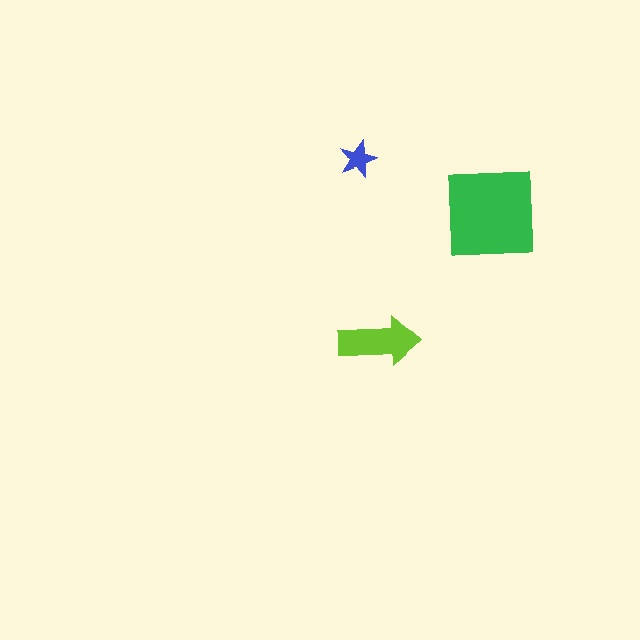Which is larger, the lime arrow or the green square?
The green square.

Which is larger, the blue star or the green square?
The green square.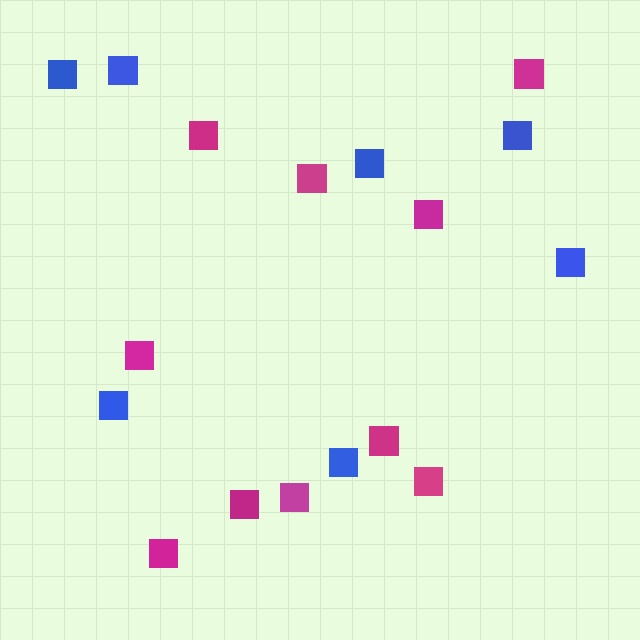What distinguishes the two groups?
There are 2 groups: one group of blue squares (7) and one group of magenta squares (10).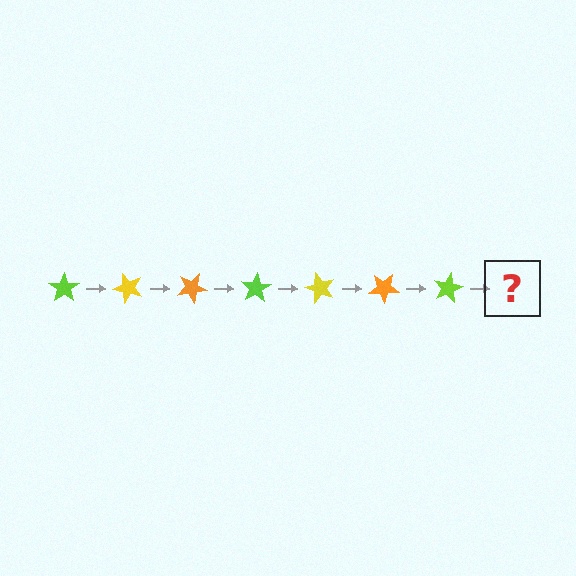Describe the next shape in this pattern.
It should be a yellow star, rotated 350 degrees from the start.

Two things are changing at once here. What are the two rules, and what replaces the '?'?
The two rules are that it rotates 50 degrees each step and the color cycles through lime, yellow, and orange. The '?' should be a yellow star, rotated 350 degrees from the start.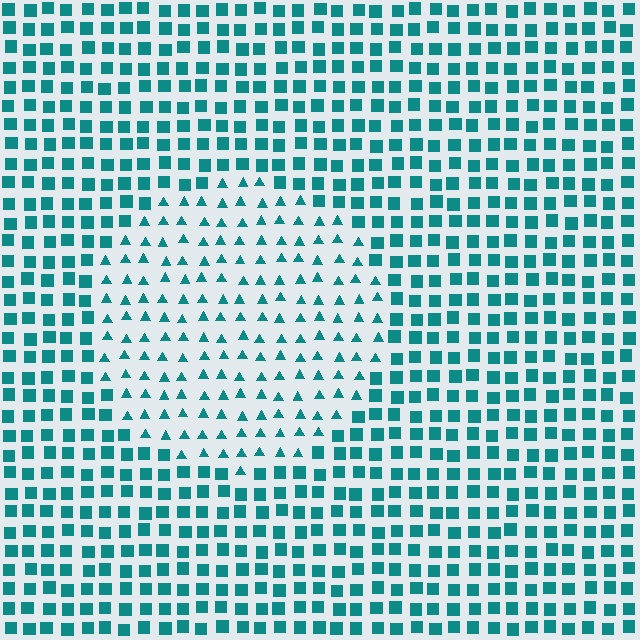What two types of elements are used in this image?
The image uses triangles inside the circle region and squares outside it.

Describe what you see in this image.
The image is filled with small teal elements arranged in a uniform grid. A circle-shaped region contains triangles, while the surrounding area contains squares. The boundary is defined purely by the change in element shape.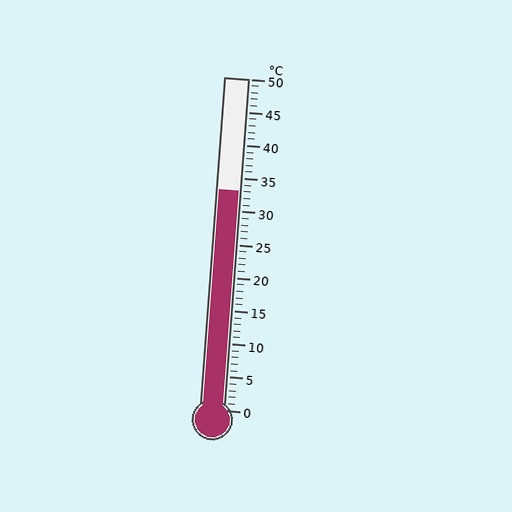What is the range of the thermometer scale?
The thermometer scale ranges from 0°C to 50°C.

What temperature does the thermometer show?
The thermometer shows approximately 33°C.